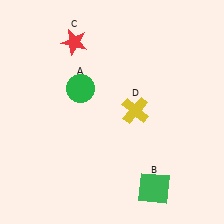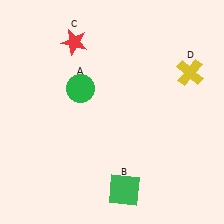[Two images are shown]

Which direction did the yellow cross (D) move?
The yellow cross (D) moved right.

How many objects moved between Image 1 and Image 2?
2 objects moved between the two images.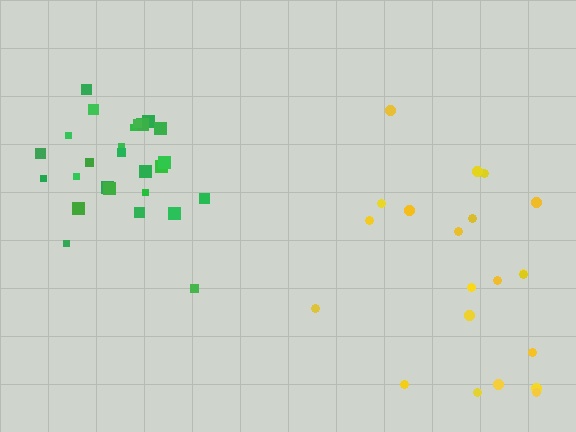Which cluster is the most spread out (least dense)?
Yellow.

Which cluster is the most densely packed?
Green.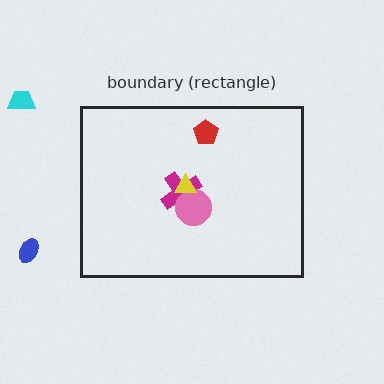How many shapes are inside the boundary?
4 inside, 2 outside.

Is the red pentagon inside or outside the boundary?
Inside.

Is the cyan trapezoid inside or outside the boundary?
Outside.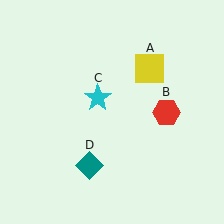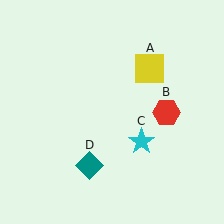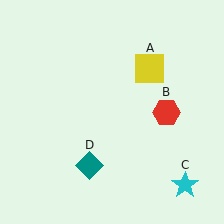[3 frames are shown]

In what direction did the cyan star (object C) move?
The cyan star (object C) moved down and to the right.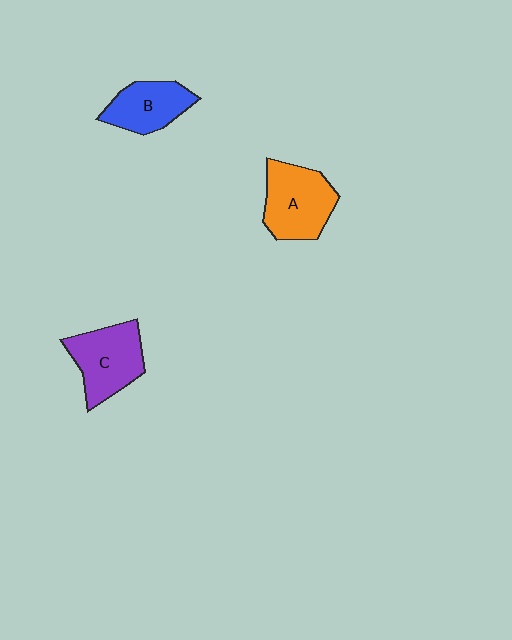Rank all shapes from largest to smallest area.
From largest to smallest: A (orange), C (purple), B (blue).